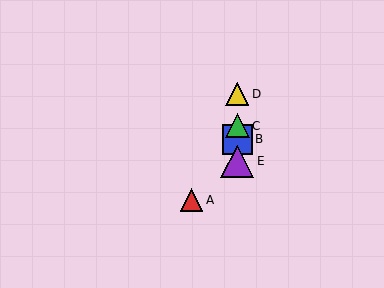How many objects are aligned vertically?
4 objects (B, C, D, E) are aligned vertically.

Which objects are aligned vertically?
Objects B, C, D, E are aligned vertically.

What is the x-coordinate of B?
Object B is at x≈237.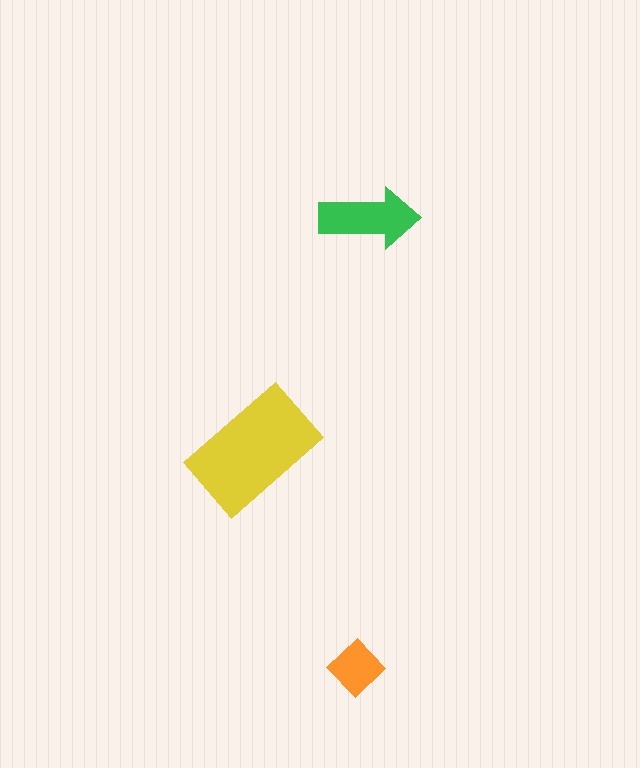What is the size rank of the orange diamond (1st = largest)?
3rd.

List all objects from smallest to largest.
The orange diamond, the green arrow, the yellow rectangle.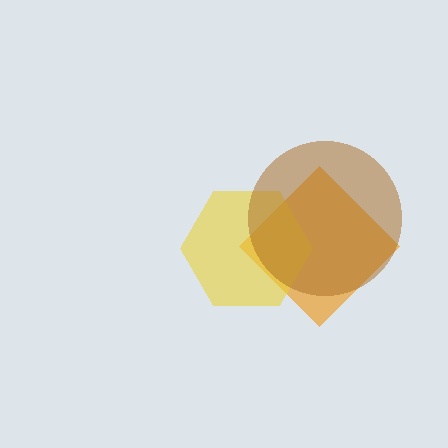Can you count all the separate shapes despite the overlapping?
Yes, there are 3 separate shapes.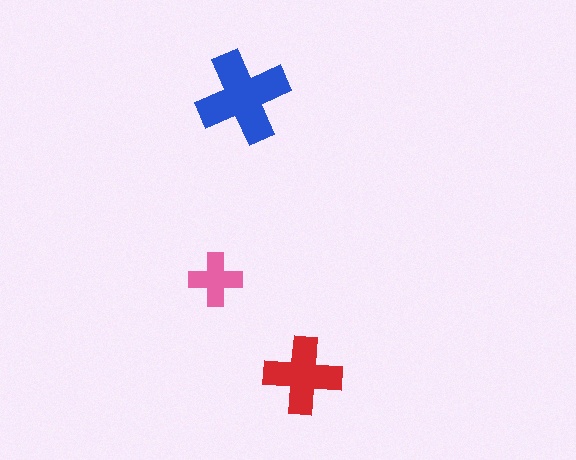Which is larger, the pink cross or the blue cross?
The blue one.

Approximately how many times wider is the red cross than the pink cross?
About 1.5 times wider.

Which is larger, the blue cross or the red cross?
The blue one.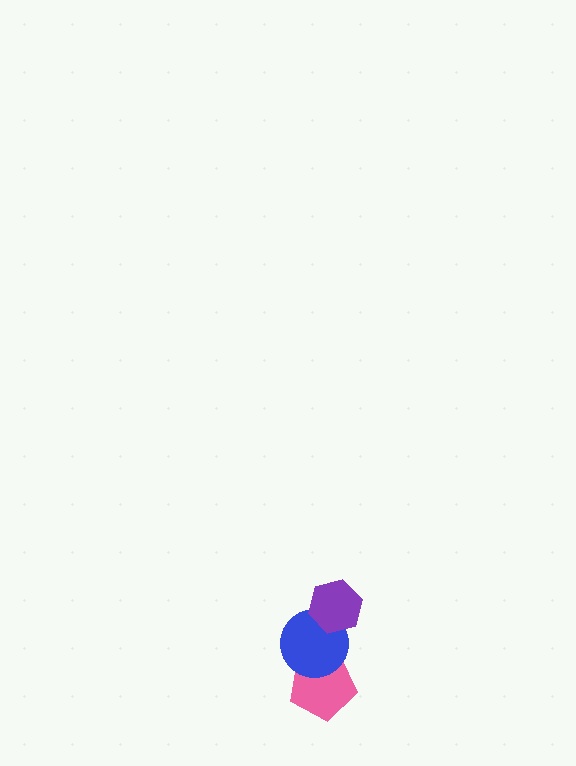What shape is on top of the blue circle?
The purple hexagon is on top of the blue circle.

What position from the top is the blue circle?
The blue circle is 2nd from the top.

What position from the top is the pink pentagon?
The pink pentagon is 3rd from the top.